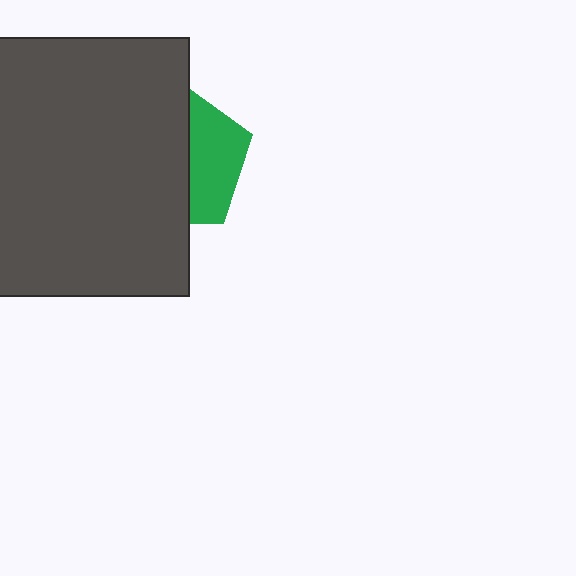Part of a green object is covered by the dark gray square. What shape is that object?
It is a pentagon.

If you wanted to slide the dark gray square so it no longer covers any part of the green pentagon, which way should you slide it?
Slide it left — that is the most direct way to separate the two shapes.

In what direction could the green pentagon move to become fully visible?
The green pentagon could move right. That would shift it out from behind the dark gray square entirely.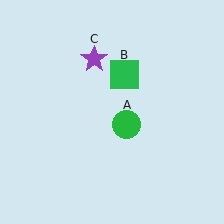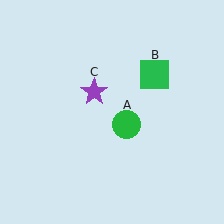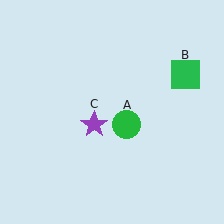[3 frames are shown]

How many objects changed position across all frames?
2 objects changed position: green square (object B), purple star (object C).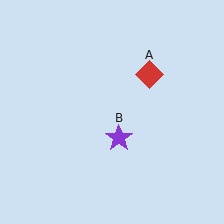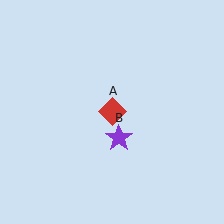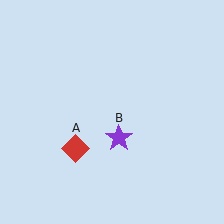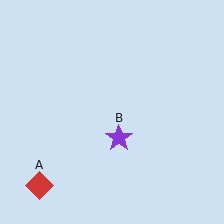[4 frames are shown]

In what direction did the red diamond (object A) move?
The red diamond (object A) moved down and to the left.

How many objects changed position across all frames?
1 object changed position: red diamond (object A).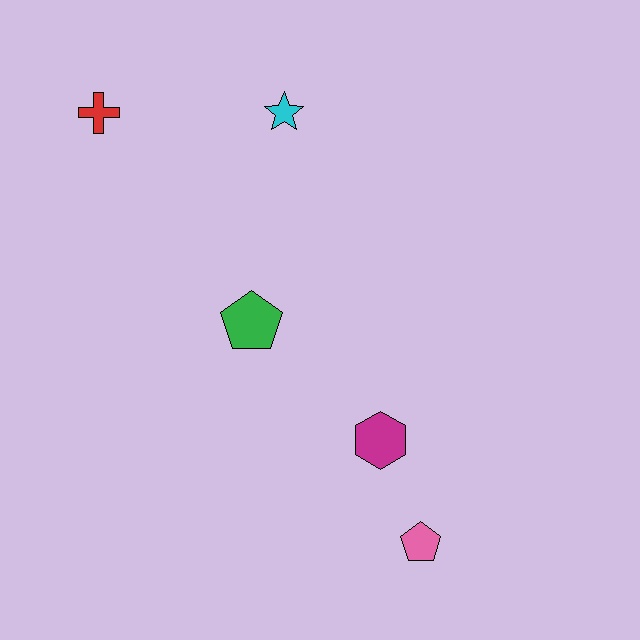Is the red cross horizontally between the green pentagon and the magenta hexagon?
No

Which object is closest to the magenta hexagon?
The pink pentagon is closest to the magenta hexagon.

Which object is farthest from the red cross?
The pink pentagon is farthest from the red cross.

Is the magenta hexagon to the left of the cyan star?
No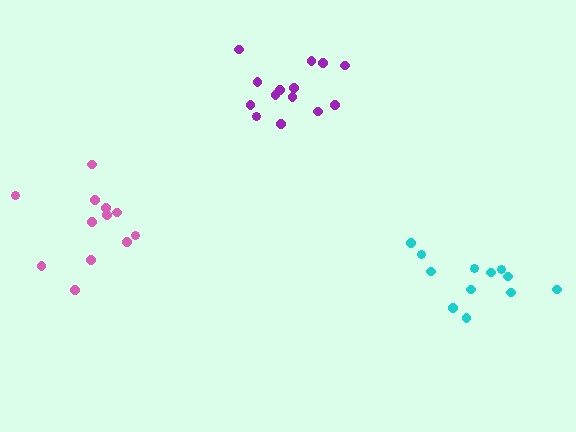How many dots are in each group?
Group 1: 12 dots, Group 2: 12 dots, Group 3: 14 dots (38 total).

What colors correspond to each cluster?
The clusters are colored: pink, cyan, purple.